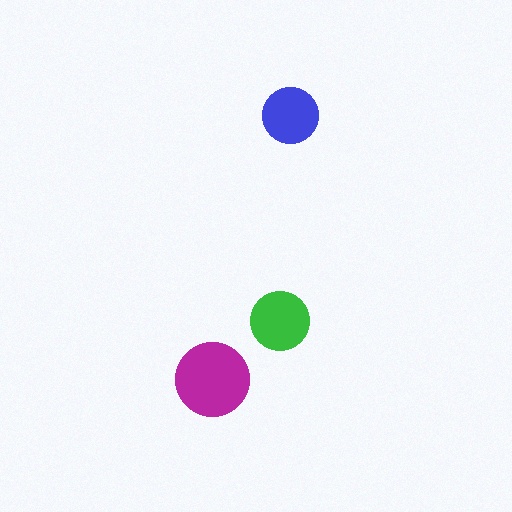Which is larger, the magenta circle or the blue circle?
The magenta one.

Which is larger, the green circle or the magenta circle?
The magenta one.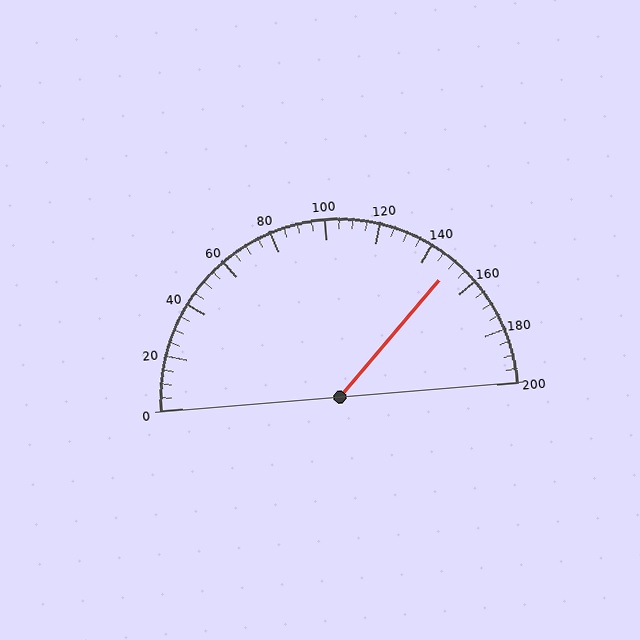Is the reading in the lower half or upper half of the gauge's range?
The reading is in the upper half of the range (0 to 200).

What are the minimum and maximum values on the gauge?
The gauge ranges from 0 to 200.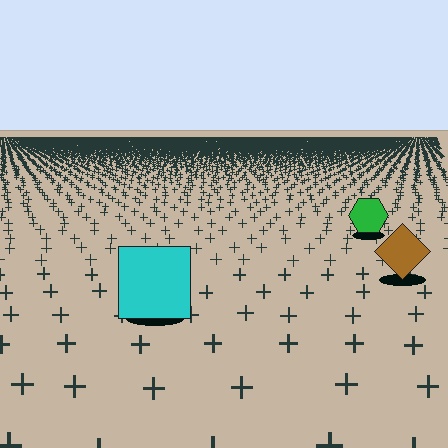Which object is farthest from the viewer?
The green hexagon is farthest from the viewer. It appears smaller and the ground texture around it is denser.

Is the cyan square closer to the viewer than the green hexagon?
Yes. The cyan square is closer — you can tell from the texture gradient: the ground texture is coarser near it.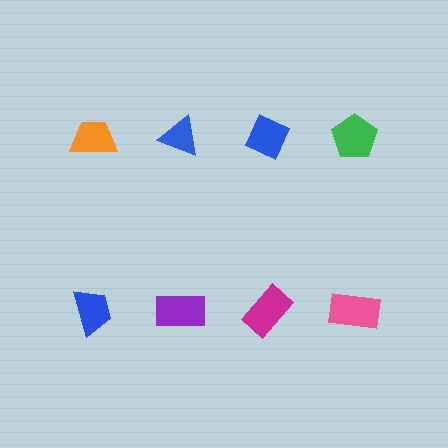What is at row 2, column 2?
A purple rectangle.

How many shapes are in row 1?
4 shapes.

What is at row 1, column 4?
A green pentagon.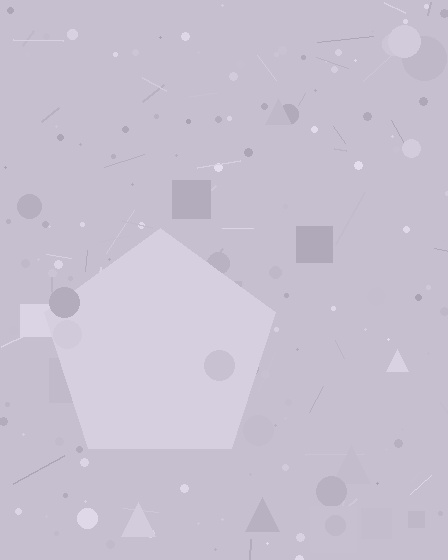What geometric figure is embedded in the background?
A pentagon is embedded in the background.